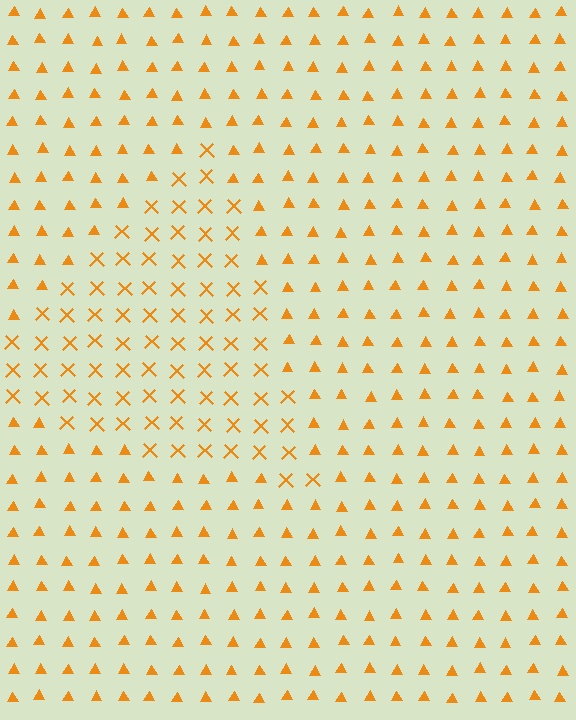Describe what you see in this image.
The image is filled with small orange elements arranged in a uniform grid. A triangle-shaped region contains X marks, while the surrounding area contains triangles. The boundary is defined purely by the change in element shape.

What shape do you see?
I see a triangle.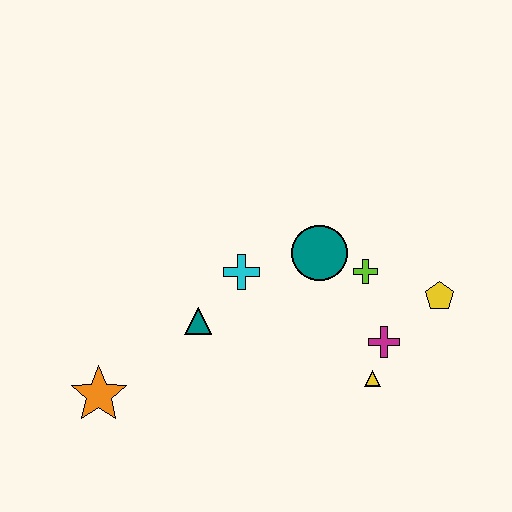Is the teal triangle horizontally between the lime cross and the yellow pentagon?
No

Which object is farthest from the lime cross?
The orange star is farthest from the lime cross.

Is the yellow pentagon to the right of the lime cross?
Yes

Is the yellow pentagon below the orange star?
No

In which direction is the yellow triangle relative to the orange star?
The yellow triangle is to the right of the orange star.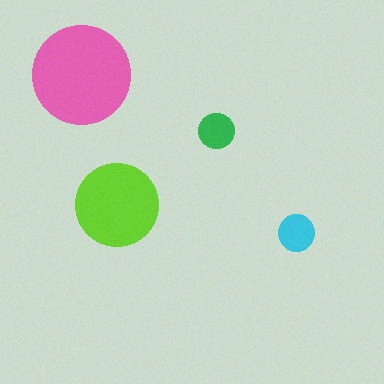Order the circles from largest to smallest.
the pink one, the lime one, the cyan one, the green one.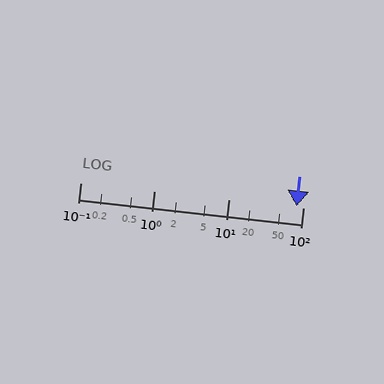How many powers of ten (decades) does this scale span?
The scale spans 3 decades, from 0.1 to 100.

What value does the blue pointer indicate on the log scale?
The pointer indicates approximately 81.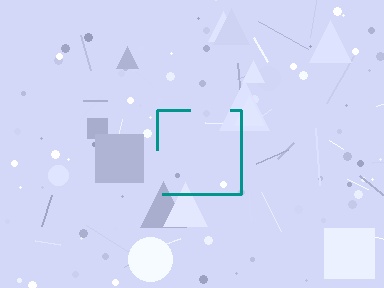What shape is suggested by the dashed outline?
The dashed outline suggests a square.